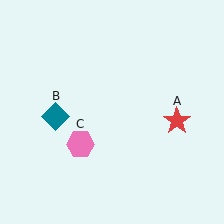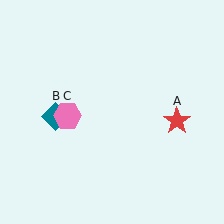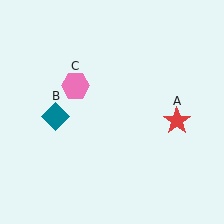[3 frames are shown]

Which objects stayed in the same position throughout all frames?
Red star (object A) and teal diamond (object B) remained stationary.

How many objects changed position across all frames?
1 object changed position: pink hexagon (object C).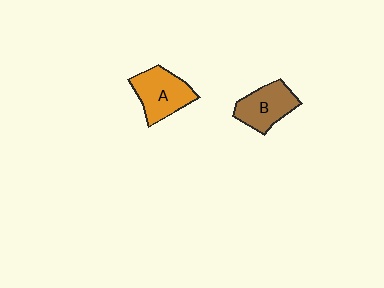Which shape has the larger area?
Shape A (orange).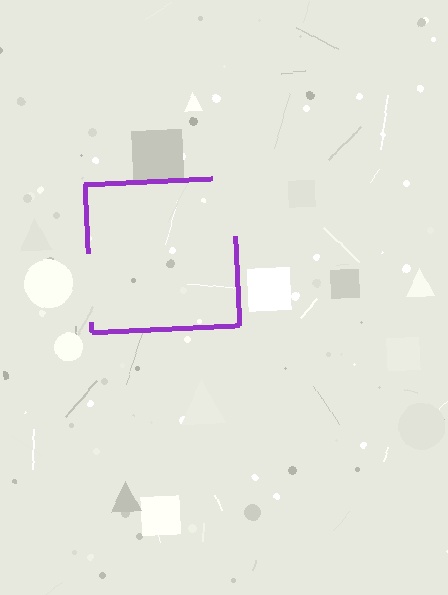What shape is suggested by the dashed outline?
The dashed outline suggests a square.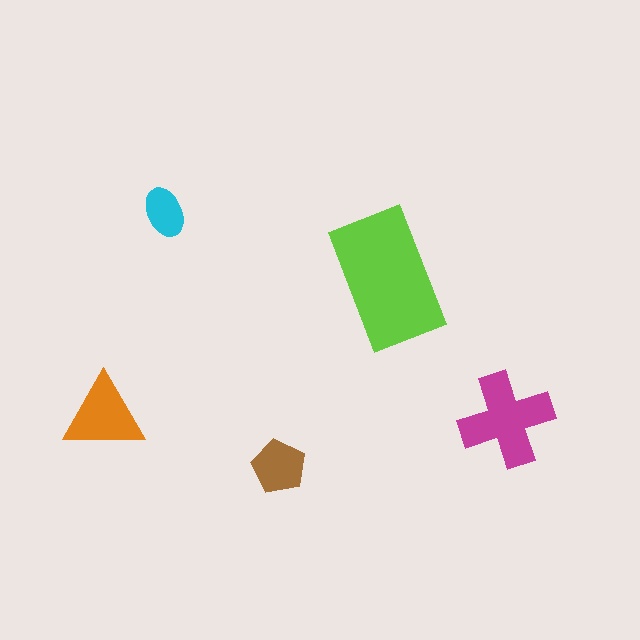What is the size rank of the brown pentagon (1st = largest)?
4th.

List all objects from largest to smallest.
The lime rectangle, the magenta cross, the orange triangle, the brown pentagon, the cyan ellipse.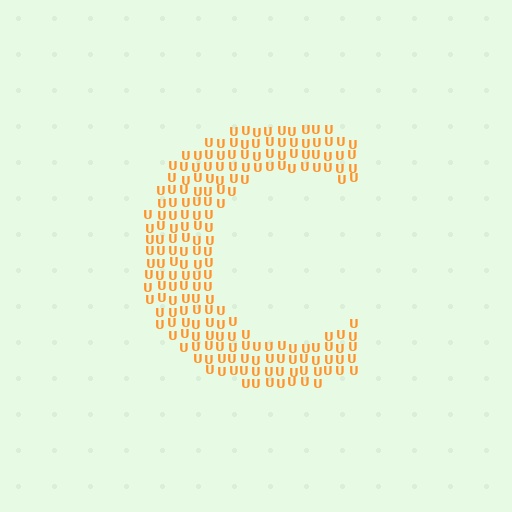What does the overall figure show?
The overall figure shows the letter C.